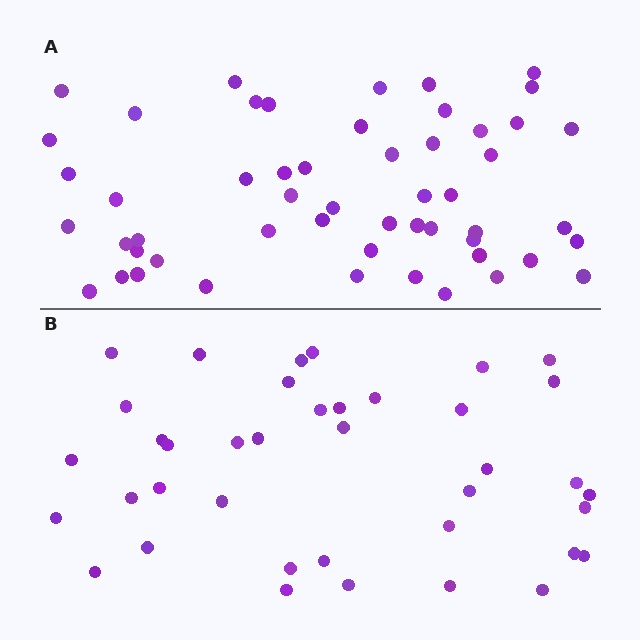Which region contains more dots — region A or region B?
Region A (the top region) has more dots.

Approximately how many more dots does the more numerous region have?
Region A has approximately 15 more dots than region B.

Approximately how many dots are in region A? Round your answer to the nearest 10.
About 50 dots. (The exact count is 53, which rounds to 50.)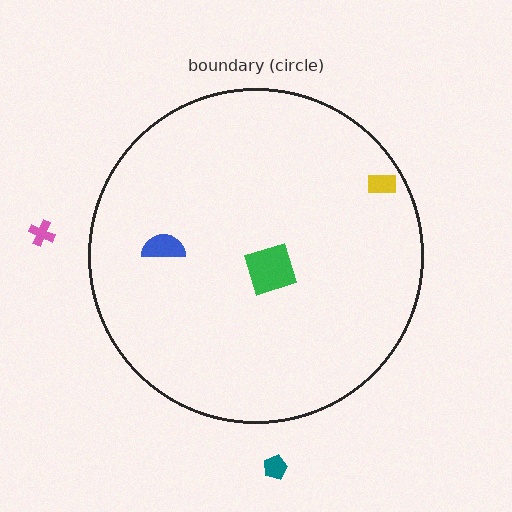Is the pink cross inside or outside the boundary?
Outside.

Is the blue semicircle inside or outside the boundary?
Inside.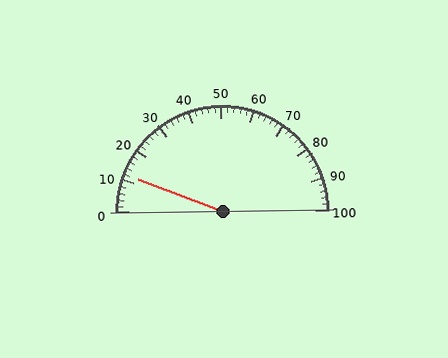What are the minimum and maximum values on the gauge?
The gauge ranges from 0 to 100.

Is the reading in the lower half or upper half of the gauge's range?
The reading is in the lower half of the range (0 to 100).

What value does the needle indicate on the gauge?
The needle indicates approximately 12.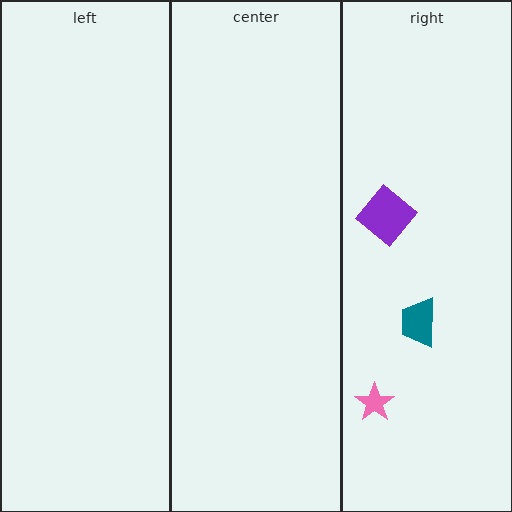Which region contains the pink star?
The right region.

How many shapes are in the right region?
3.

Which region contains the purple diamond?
The right region.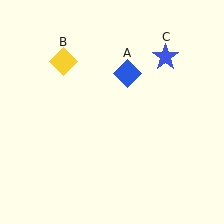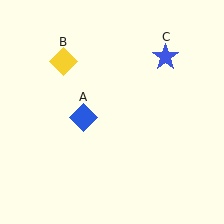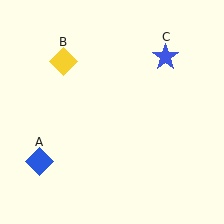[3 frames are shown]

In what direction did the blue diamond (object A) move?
The blue diamond (object A) moved down and to the left.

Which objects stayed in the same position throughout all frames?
Yellow diamond (object B) and blue star (object C) remained stationary.